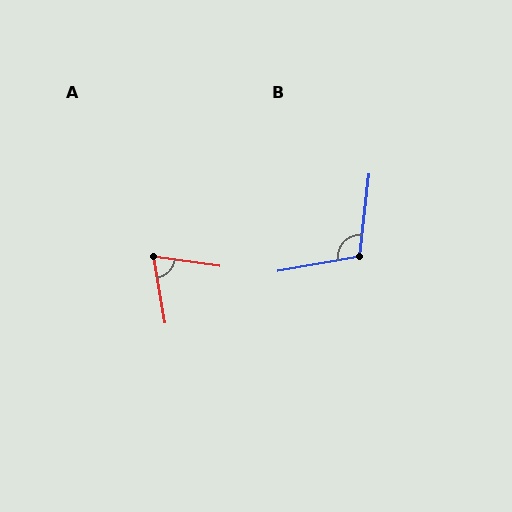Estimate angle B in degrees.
Approximately 107 degrees.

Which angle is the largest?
B, at approximately 107 degrees.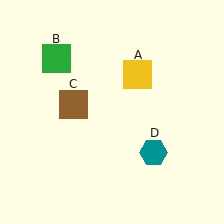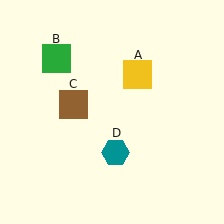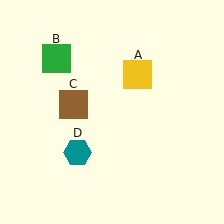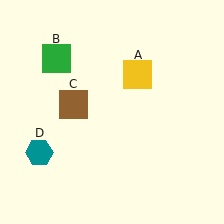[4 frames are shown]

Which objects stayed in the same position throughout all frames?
Yellow square (object A) and green square (object B) and brown square (object C) remained stationary.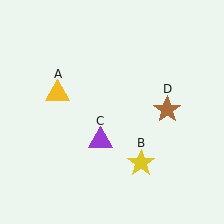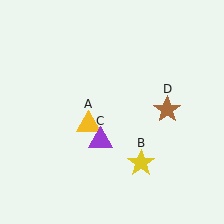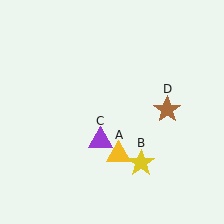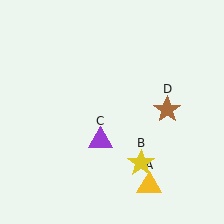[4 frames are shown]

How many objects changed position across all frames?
1 object changed position: yellow triangle (object A).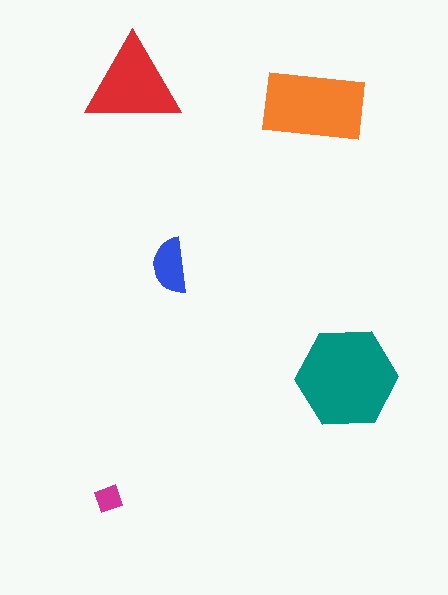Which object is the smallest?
The magenta diamond.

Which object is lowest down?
The magenta diamond is bottommost.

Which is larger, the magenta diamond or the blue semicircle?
The blue semicircle.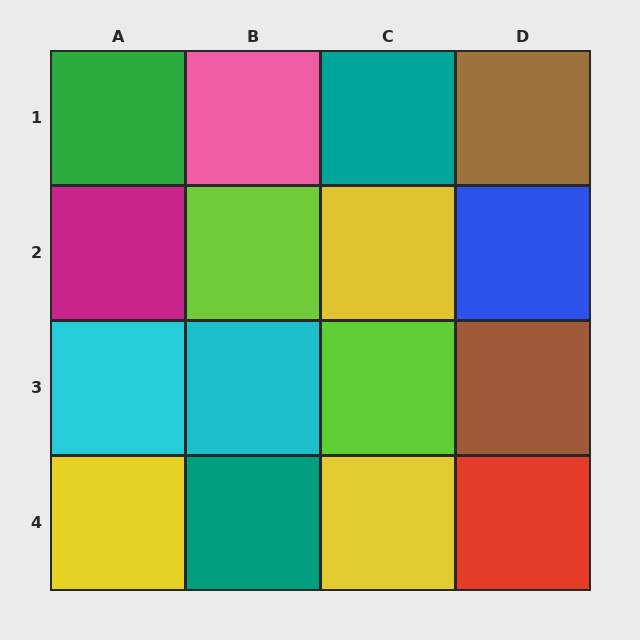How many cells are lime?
2 cells are lime.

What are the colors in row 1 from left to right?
Green, pink, teal, brown.